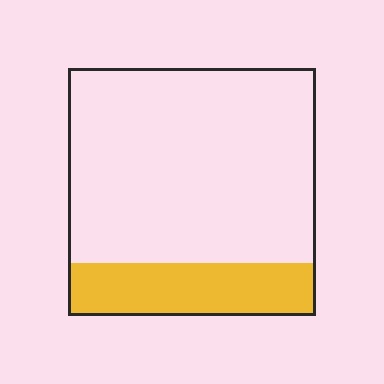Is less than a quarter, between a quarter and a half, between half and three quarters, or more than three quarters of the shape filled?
Less than a quarter.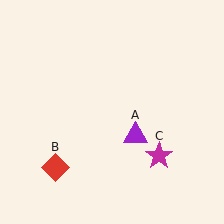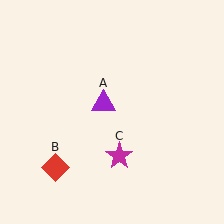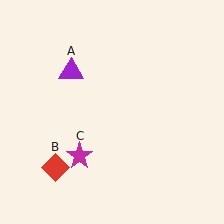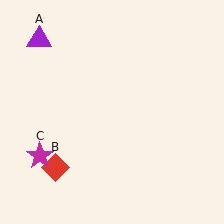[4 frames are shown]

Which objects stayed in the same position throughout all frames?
Red diamond (object B) remained stationary.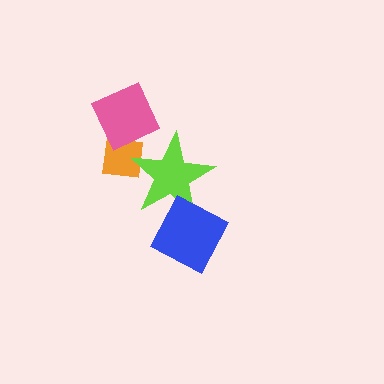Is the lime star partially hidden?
Yes, it is partially covered by another shape.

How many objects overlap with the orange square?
2 objects overlap with the orange square.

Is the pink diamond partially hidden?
No, no other shape covers it.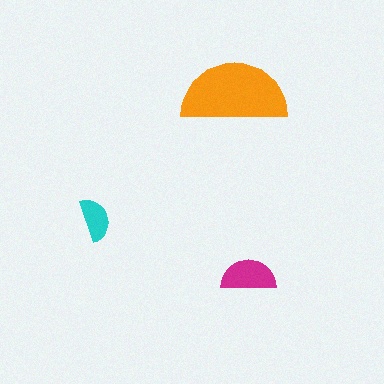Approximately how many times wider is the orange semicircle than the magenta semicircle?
About 2 times wider.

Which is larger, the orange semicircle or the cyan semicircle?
The orange one.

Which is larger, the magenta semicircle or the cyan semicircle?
The magenta one.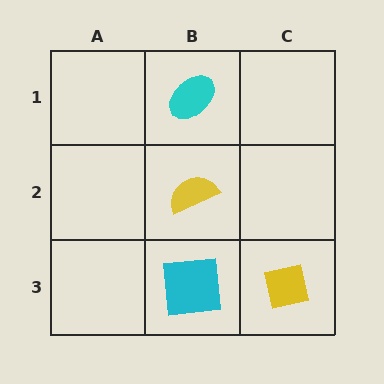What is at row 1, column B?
A cyan ellipse.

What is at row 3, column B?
A cyan square.